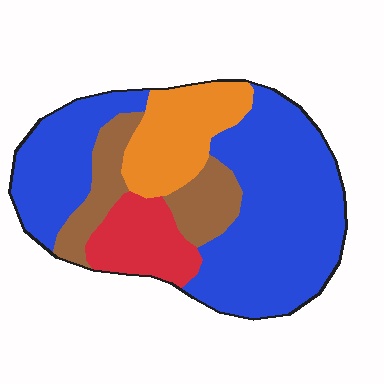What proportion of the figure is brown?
Brown takes up about one sixth (1/6) of the figure.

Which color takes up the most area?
Blue, at roughly 55%.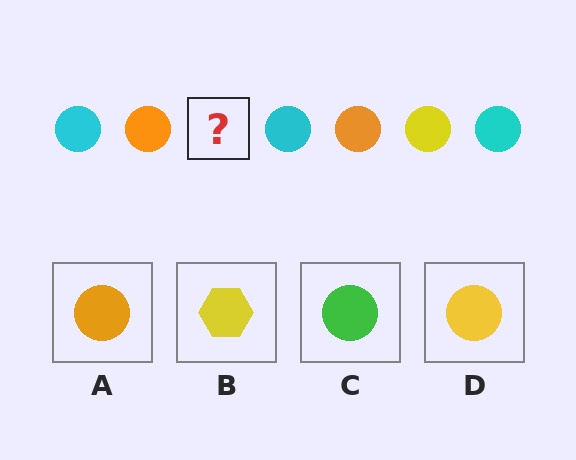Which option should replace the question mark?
Option D.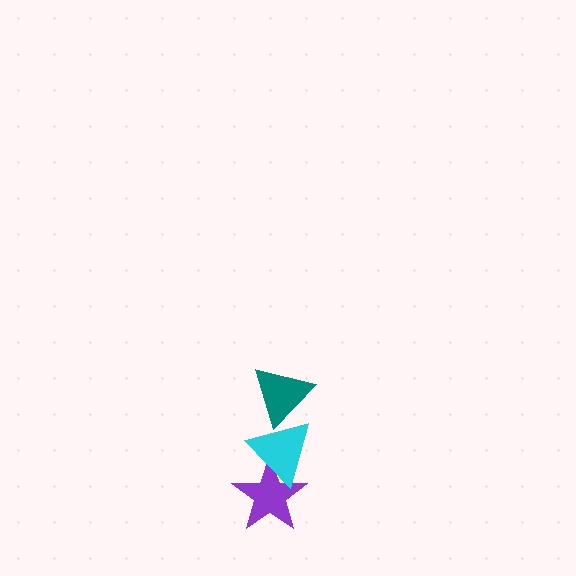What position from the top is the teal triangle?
The teal triangle is 1st from the top.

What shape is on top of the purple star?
The cyan triangle is on top of the purple star.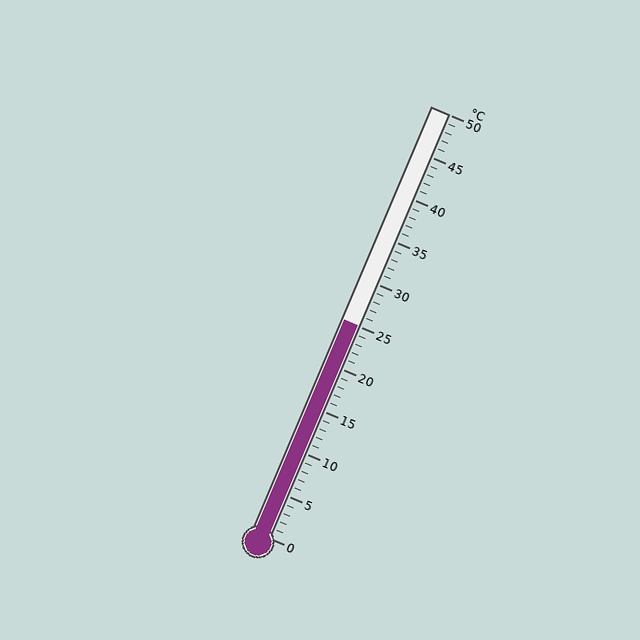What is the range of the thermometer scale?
The thermometer scale ranges from 0°C to 50°C.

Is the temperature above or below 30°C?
The temperature is below 30°C.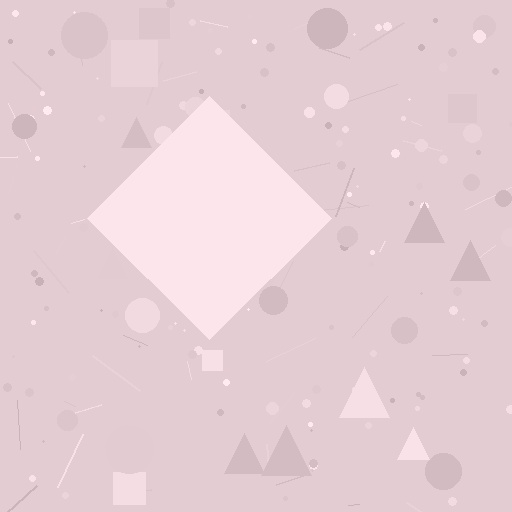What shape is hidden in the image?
A diamond is hidden in the image.